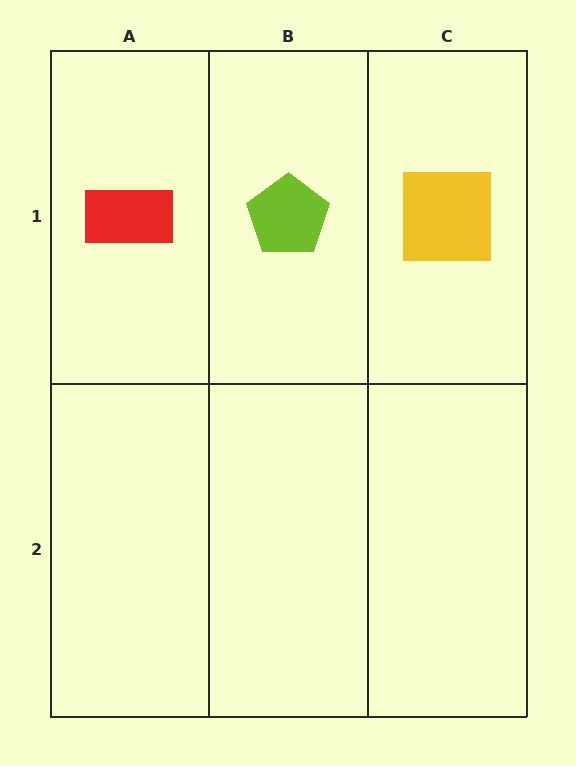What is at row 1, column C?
A yellow square.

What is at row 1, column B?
A lime pentagon.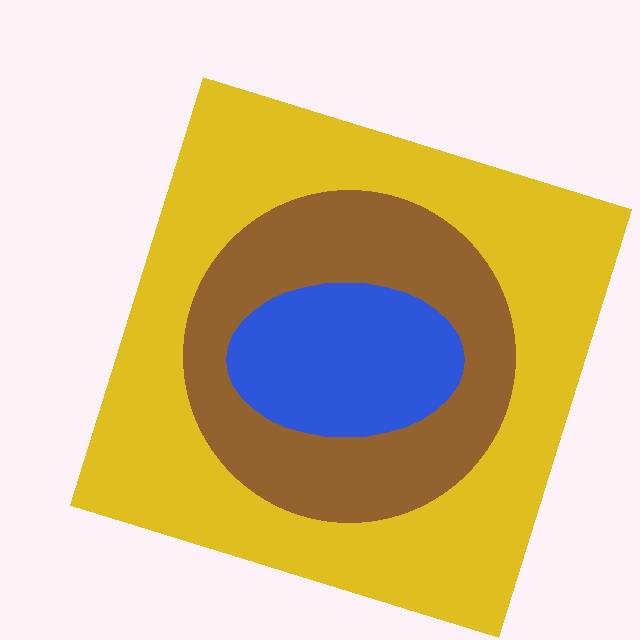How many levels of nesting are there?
3.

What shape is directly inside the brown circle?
The blue ellipse.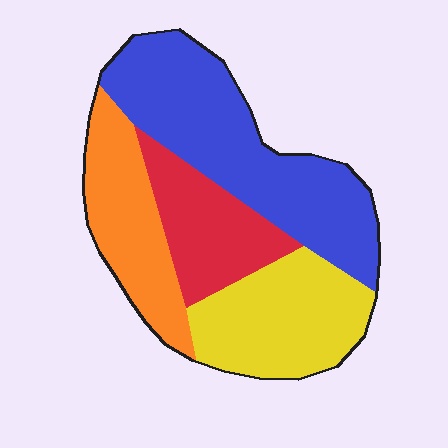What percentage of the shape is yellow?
Yellow covers around 25% of the shape.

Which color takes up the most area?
Blue, at roughly 40%.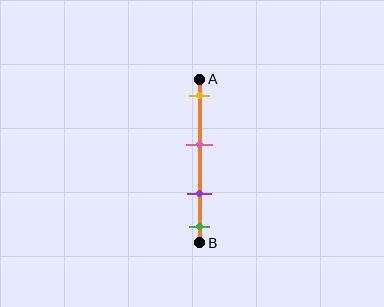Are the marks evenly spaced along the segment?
No, the marks are not evenly spaced.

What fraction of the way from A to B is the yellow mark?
The yellow mark is approximately 10% (0.1) of the way from A to B.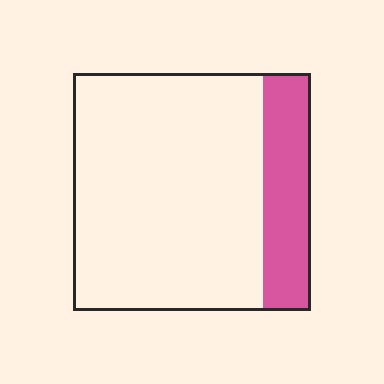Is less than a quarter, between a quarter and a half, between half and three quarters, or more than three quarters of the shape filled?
Less than a quarter.